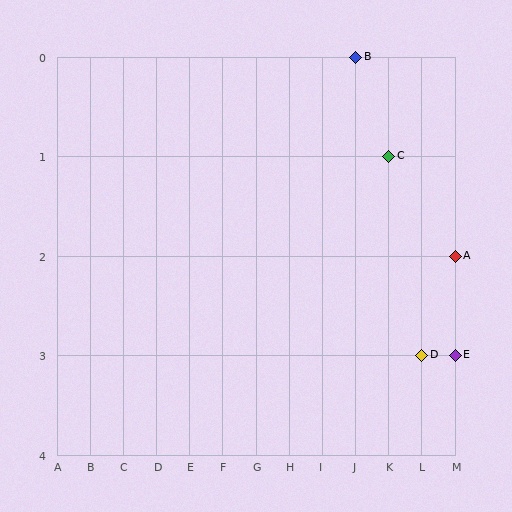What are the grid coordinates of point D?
Point D is at grid coordinates (L, 3).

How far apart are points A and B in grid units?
Points A and B are 3 columns and 2 rows apart (about 3.6 grid units diagonally).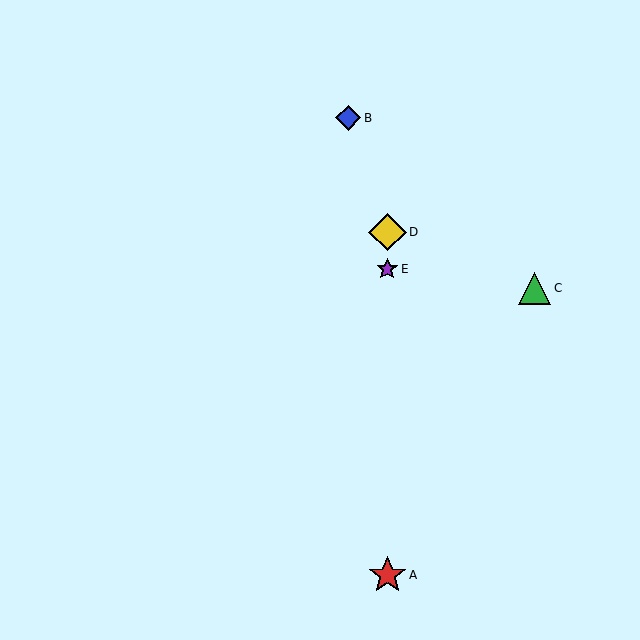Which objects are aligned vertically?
Objects A, D, E are aligned vertically.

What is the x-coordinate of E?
Object E is at x≈387.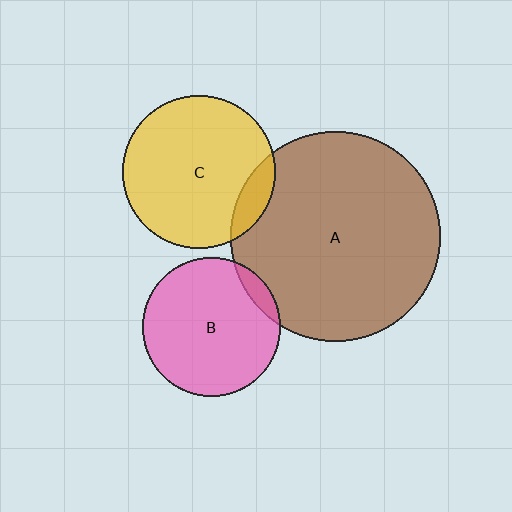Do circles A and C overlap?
Yes.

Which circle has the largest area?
Circle A (brown).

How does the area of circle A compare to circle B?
Approximately 2.3 times.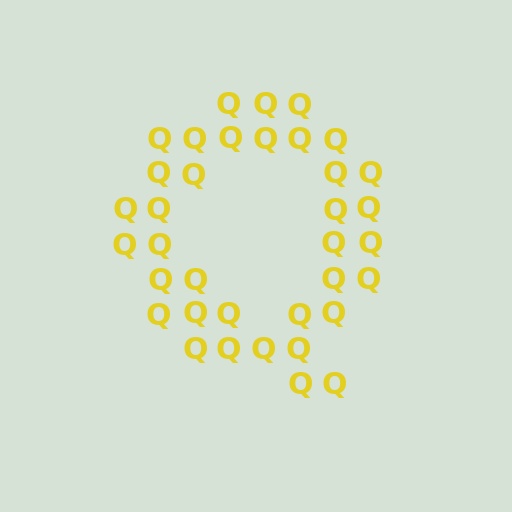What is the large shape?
The large shape is the letter Q.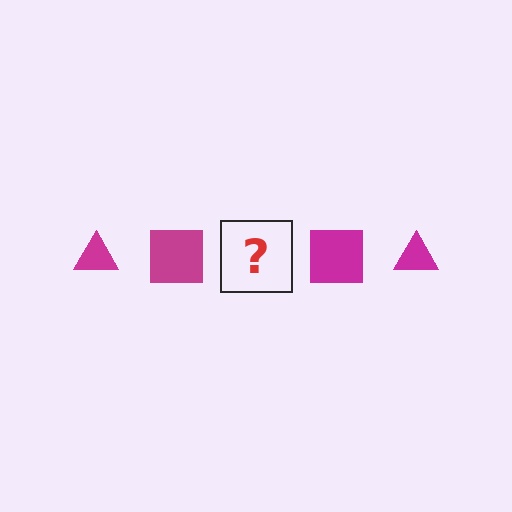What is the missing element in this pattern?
The missing element is a magenta triangle.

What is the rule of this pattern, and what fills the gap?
The rule is that the pattern cycles through triangle, square shapes in magenta. The gap should be filled with a magenta triangle.